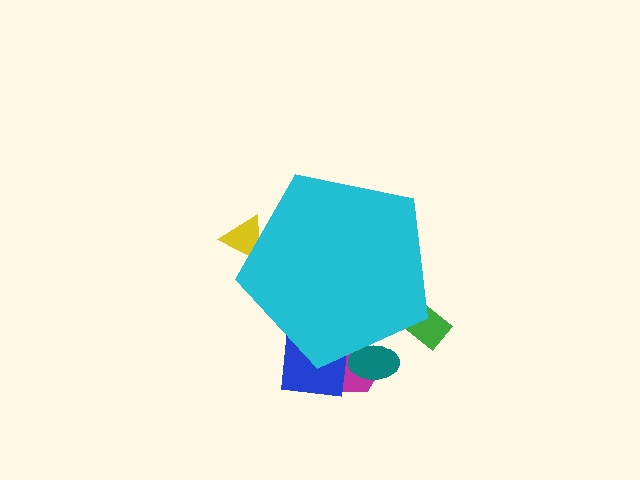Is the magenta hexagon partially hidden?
Yes, the magenta hexagon is partially hidden behind the cyan pentagon.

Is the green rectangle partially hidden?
Yes, the green rectangle is partially hidden behind the cyan pentagon.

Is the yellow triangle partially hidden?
Yes, the yellow triangle is partially hidden behind the cyan pentagon.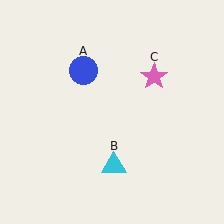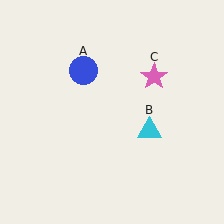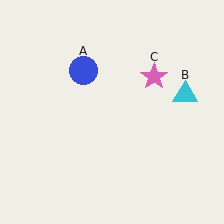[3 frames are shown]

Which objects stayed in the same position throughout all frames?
Blue circle (object A) and pink star (object C) remained stationary.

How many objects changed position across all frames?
1 object changed position: cyan triangle (object B).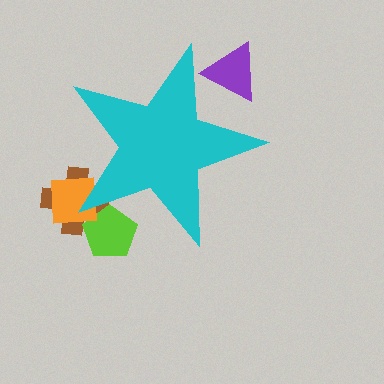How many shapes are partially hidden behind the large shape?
4 shapes are partially hidden.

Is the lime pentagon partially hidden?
Yes, the lime pentagon is partially hidden behind the cyan star.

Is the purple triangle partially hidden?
Yes, the purple triangle is partially hidden behind the cyan star.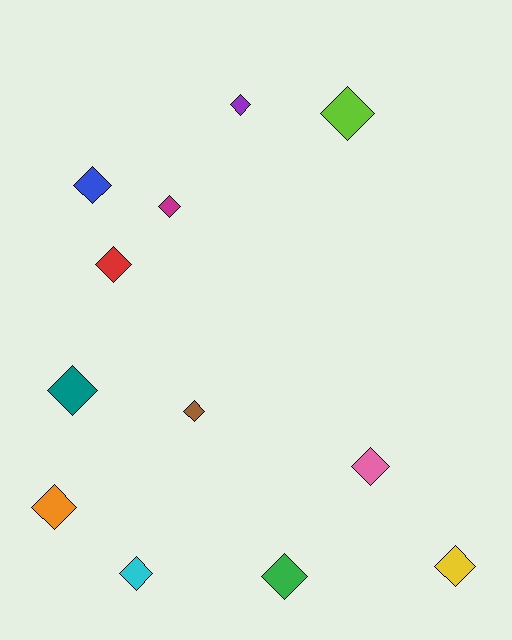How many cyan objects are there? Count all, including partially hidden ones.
There is 1 cyan object.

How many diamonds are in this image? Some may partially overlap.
There are 12 diamonds.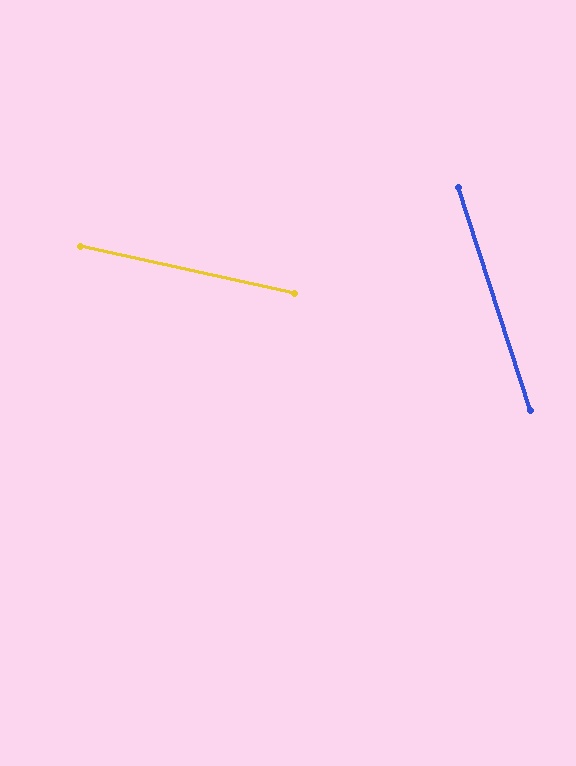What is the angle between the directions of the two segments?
Approximately 60 degrees.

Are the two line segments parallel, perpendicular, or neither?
Neither parallel nor perpendicular — they differ by about 60°.